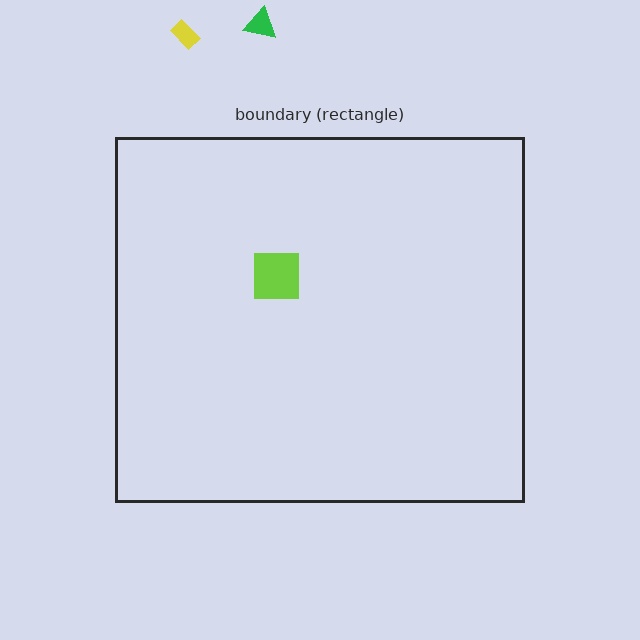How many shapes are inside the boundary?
1 inside, 2 outside.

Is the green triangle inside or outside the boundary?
Outside.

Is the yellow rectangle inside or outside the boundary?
Outside.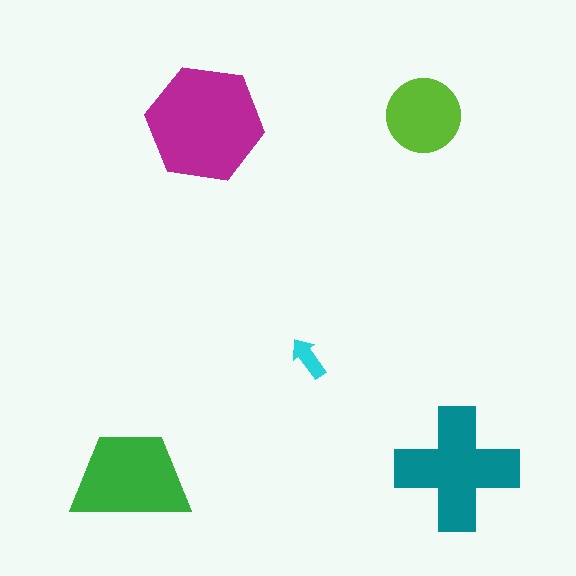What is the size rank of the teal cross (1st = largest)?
2nd.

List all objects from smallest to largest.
The cyan arrow, the lime circle, the green trapezoid, the teal cross, the magenta hexagon.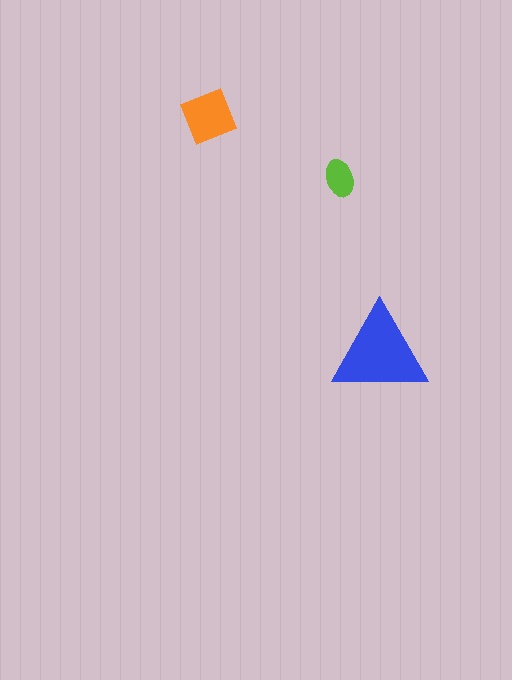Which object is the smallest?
The lime ellipse.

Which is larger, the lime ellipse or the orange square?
The orange square.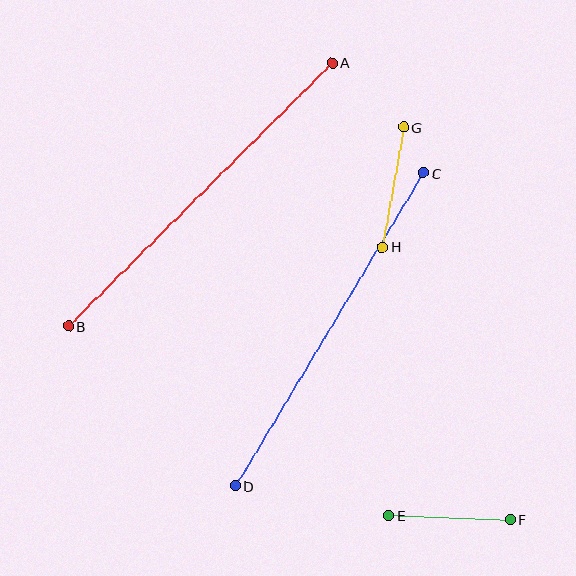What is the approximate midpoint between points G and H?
The midpoint is at approximately (393, 187) pixels.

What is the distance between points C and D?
The distance is approximately 365 pixels.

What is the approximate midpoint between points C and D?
The midpoint is at approximately (329, 330) pixels.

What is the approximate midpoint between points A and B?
The midpoint is at approximately (200, 195) pixels.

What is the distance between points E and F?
The distance is approximately 121 pixels.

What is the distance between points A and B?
The distance is approximately 373 pixels.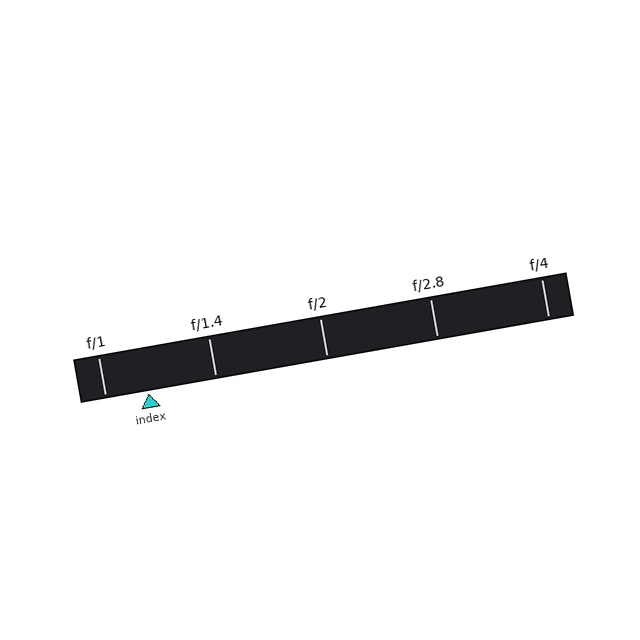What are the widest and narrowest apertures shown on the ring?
The widest aperture shown is f/1 and the narrowest is f/4.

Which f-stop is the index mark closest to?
The index mark is closest to f/1.